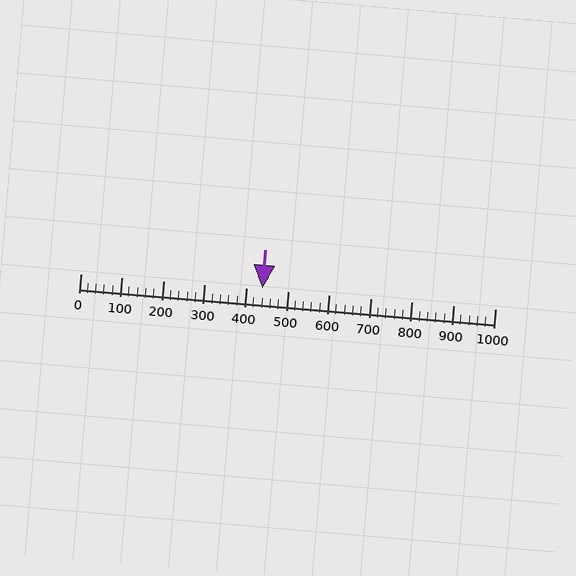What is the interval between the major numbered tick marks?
The major tick marks are spaced 100 units apart.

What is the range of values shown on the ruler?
The ruler shows values from 0 to 1000.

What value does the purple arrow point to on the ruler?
The purple arrow points to approximately 438.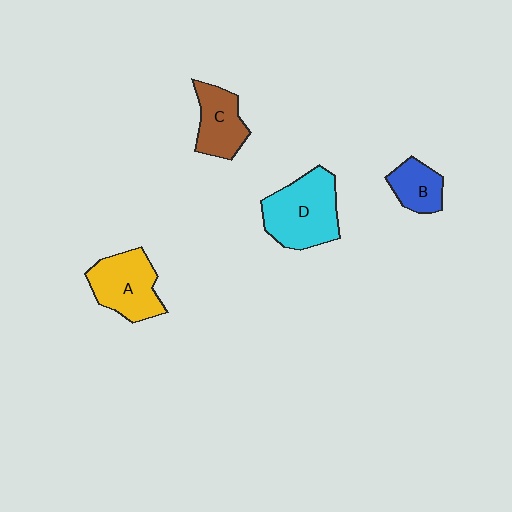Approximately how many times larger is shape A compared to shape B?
Approximately 1.7 times.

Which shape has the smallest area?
Shape B (blue).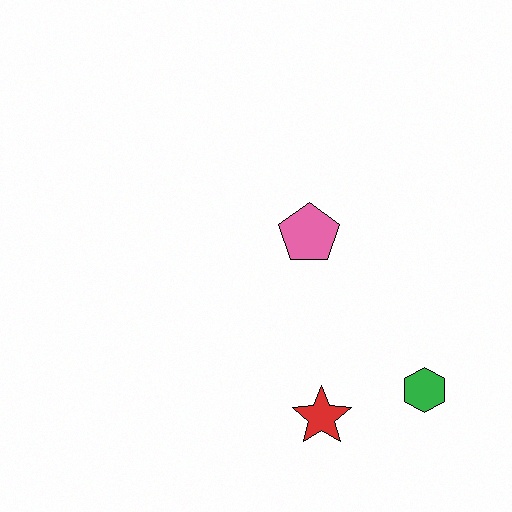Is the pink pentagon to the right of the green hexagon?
No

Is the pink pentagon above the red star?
Yes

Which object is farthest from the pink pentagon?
The green hexagon is farthest from the pink pentagon.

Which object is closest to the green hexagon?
The red star is closest to the green hexagon.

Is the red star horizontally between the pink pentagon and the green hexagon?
Yes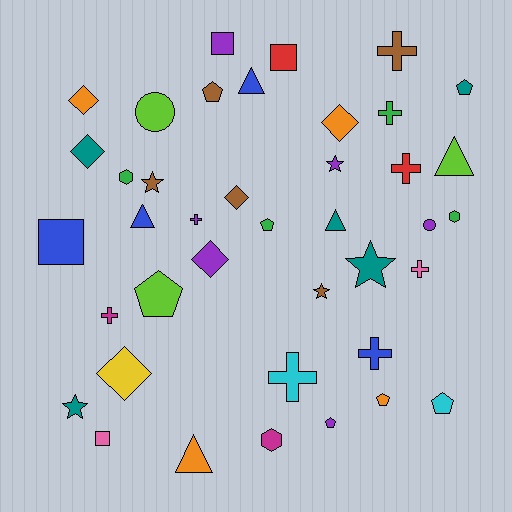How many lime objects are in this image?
There are 3 lime objects.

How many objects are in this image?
There are 40 objects.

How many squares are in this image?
There are 4 squares.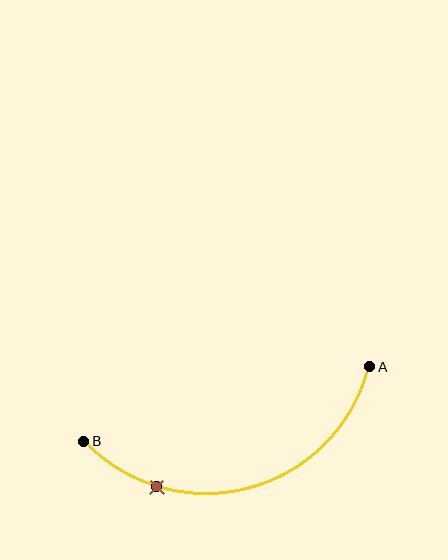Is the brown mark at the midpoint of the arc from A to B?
No. The brown mark lies on the arc but is closer to endpoint B. The arc midpoint would be at the point on the curve equidistant along the arc from both A and B.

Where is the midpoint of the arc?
The arc midpoint is the point on the curve farthest from the straight line joining A and B. It sits below that line.